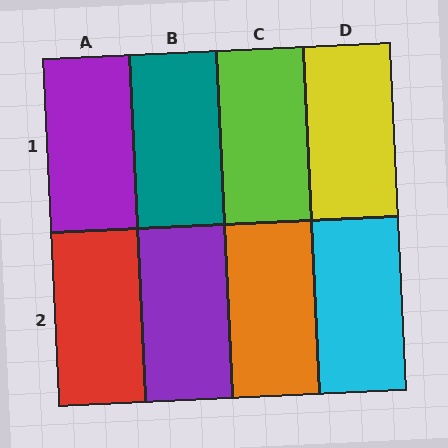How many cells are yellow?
1 cell is yellow.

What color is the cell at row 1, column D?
Yellow.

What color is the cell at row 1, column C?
Lime.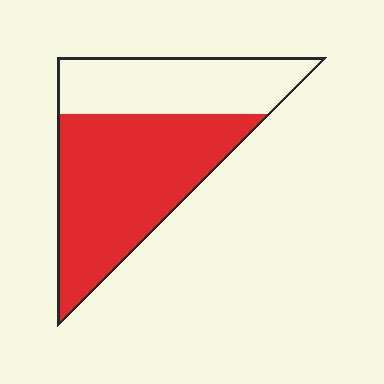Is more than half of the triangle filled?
Yes.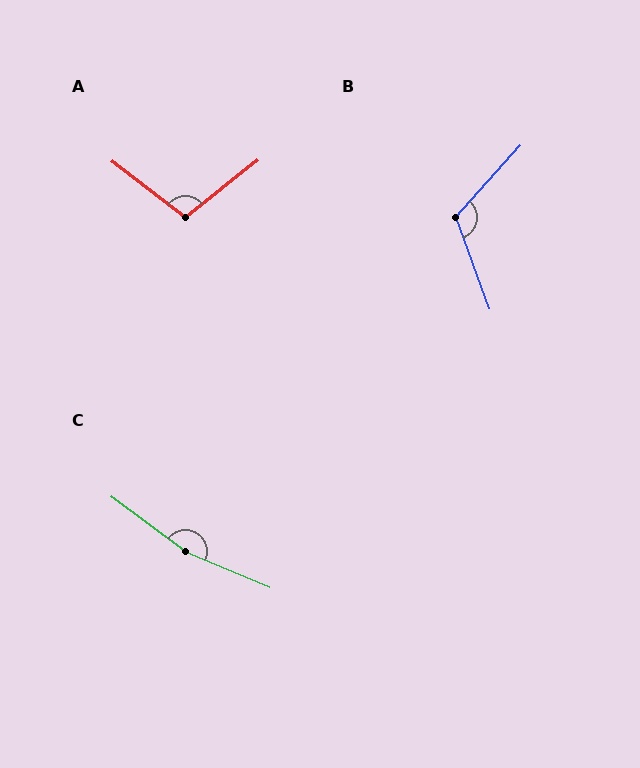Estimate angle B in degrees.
Approximately 118 degrees.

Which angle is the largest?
C, at approximately 166 degrees.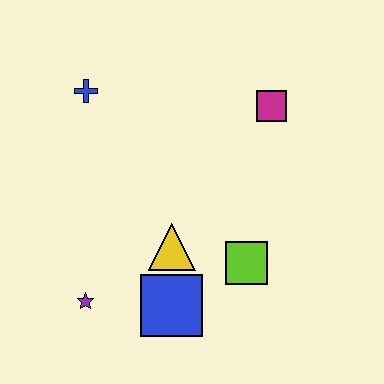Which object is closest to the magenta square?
The lime square is closest to the magenta square.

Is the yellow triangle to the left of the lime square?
Yes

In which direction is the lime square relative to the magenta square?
The lime square is below the magenta square.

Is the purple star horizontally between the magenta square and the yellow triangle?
No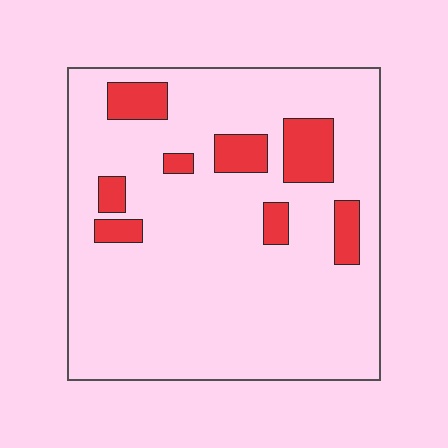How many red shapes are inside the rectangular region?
8.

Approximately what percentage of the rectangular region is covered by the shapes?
Approximately 15%.